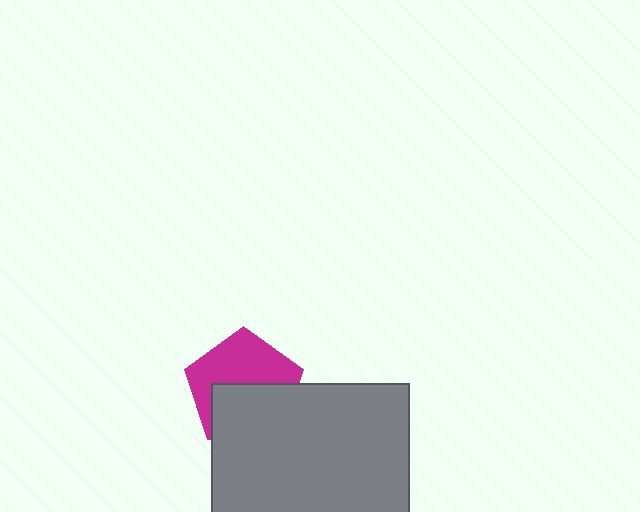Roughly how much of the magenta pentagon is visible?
About half of it is visible (roughly 53%).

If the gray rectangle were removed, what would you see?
You would see the complete magenta pentagon.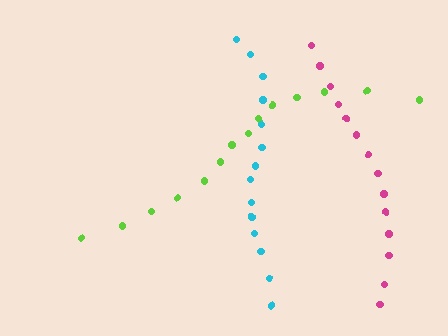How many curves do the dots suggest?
There are 3 distinct paths.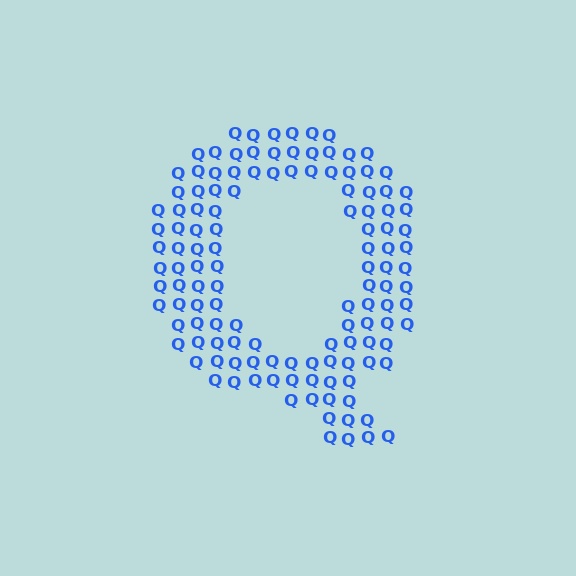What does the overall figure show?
The overall figure shows the letter Q.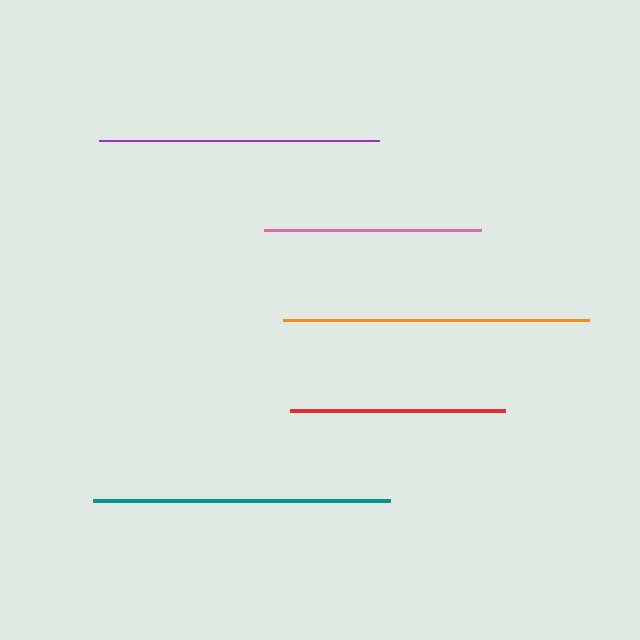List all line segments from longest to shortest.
From longest to shortest: orange, teal, purple, pink, red.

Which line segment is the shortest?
The red line is the shortest at approximately 215 pixels.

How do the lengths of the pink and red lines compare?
The pink and red lines are approximately the same length.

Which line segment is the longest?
The orange line is the longest at approximately 306 pixels.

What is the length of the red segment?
The red segment is approximately 215 pixels long.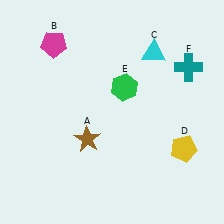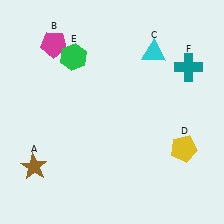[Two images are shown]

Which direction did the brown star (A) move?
The brown star (A) moved left.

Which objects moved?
The objects that moved are: the brown star (A), the green hexagon (E).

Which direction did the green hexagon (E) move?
The green hexagon (E) moved left.